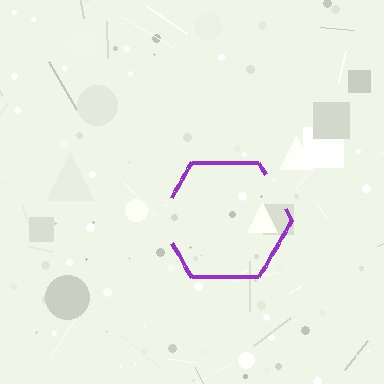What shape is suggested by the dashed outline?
The dashed outline suggests a hexagon.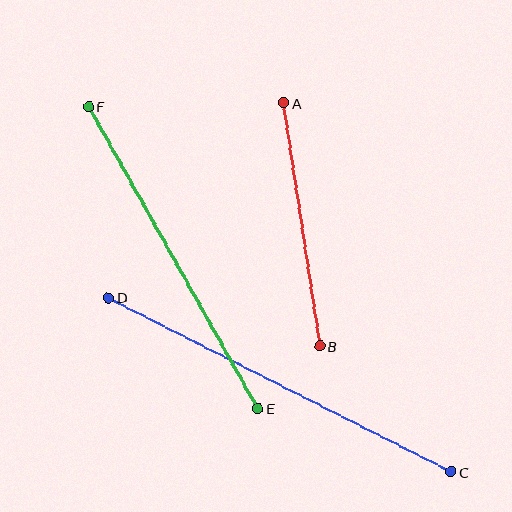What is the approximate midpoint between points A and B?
The midpoint is at approximately (302, 225) pixels.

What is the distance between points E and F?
The distance is approximately 346 pixels.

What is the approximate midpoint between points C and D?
The midpoint is at approximately (280, 385) pixels.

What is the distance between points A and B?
The distance is approximately 246 pixels.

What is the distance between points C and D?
The distance is approximately 384 pixels.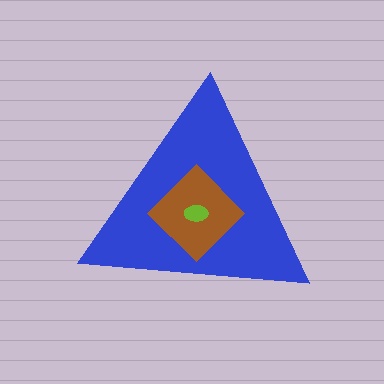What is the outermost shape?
The blue triangle.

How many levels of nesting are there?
3.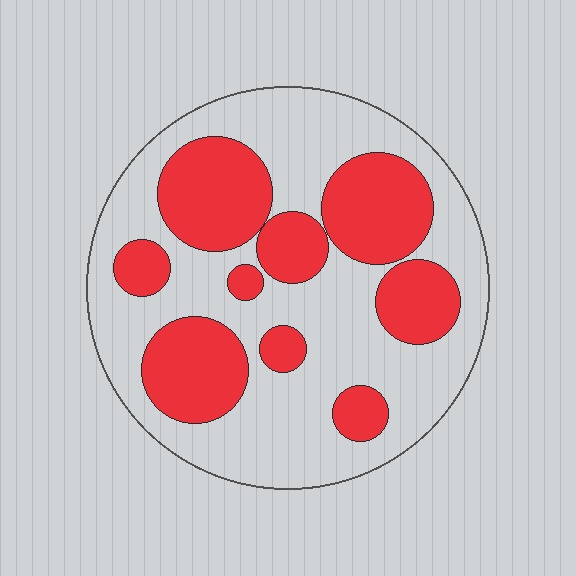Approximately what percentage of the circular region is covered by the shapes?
Approximately 35%.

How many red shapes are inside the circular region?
9.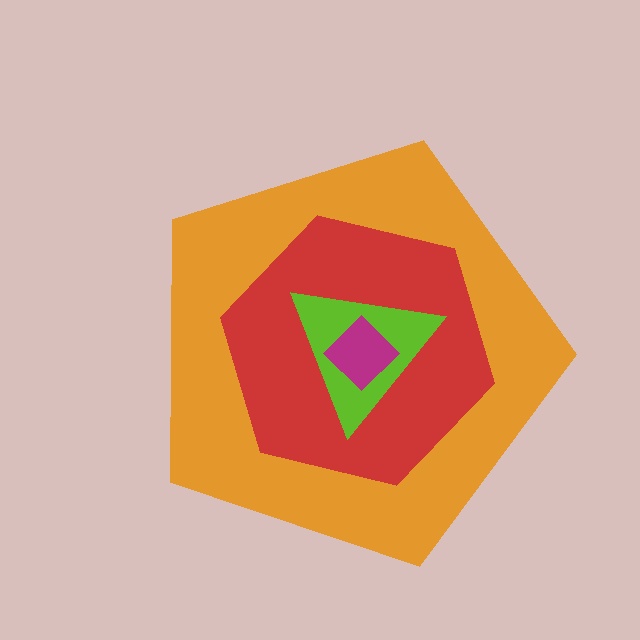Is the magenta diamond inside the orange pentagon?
Yes.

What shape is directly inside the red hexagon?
The lime triangle.